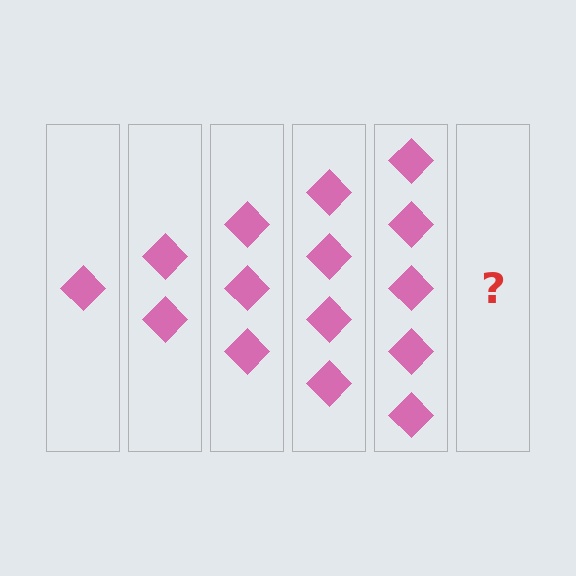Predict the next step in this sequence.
The next step is 6 diamonds.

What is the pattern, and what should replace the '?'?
The pattern is that each step adds one more diamond. The '?' should be 6 diamonds.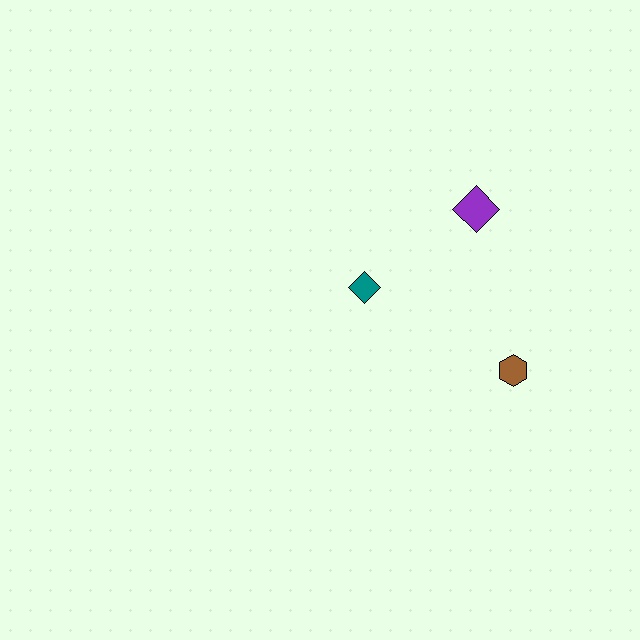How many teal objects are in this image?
There is 1 teal object.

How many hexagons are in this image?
There is 1 hexagon.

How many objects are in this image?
There are 3 objects.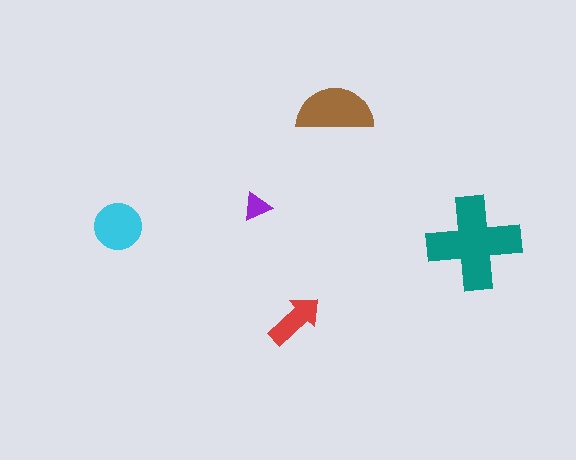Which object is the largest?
The teal cross.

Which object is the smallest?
The purple triangle.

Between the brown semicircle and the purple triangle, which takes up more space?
The brown semicircle.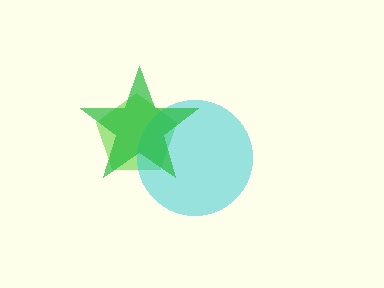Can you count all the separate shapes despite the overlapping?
Yes, there are 3 separate shapes.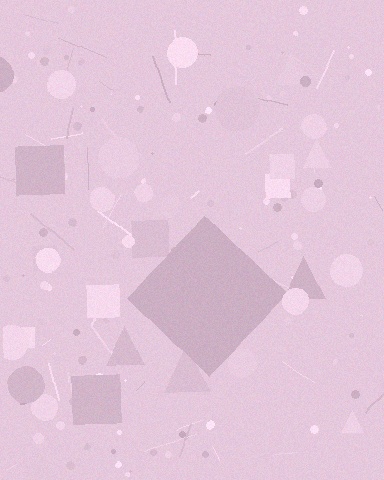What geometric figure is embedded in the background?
A diamond is embedded in the background.